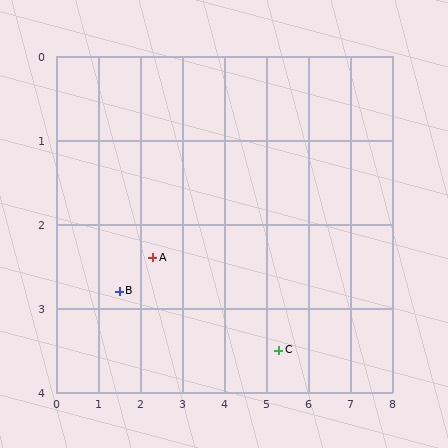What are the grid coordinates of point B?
Point B is at approximately (1.5, 2.8).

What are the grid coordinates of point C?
Point C is at approximately (5.3, 3.5).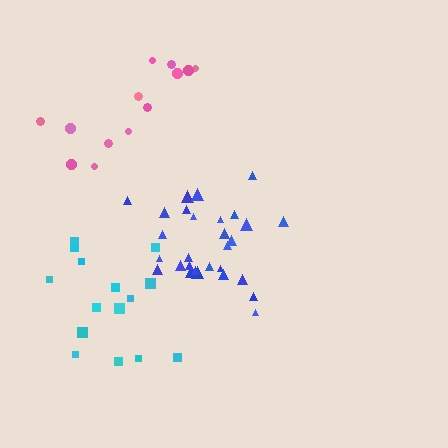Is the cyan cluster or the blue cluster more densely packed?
Blue.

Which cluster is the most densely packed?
Blue.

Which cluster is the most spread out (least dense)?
Pink.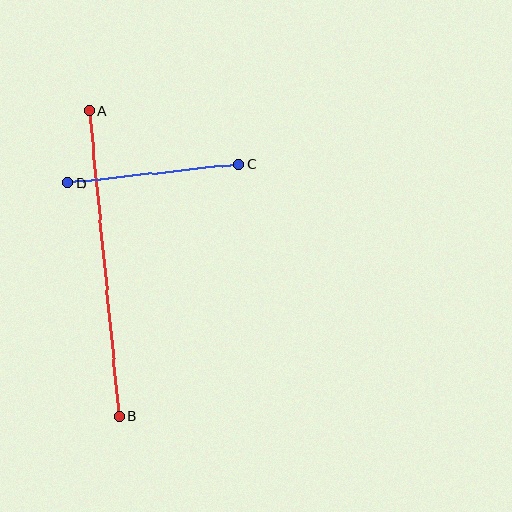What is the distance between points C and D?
The distance is approximately 173 pixels.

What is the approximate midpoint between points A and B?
The midpoint is at approximately (104, 263) pixels.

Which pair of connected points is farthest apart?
Points A and B are farthest apart.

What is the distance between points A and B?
The distance is approximately 308 pixels.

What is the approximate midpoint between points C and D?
The midpoint is at approximately (153, 174) pixels.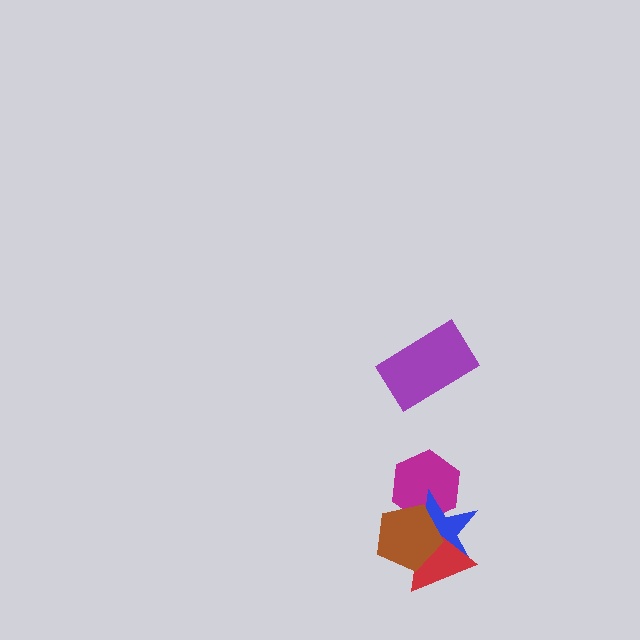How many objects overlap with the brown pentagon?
3 objects overlap with the brown pentagon.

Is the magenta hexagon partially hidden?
Yes, it is partially covered by another shape.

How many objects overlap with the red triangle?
2 objects overlap with the red triangle.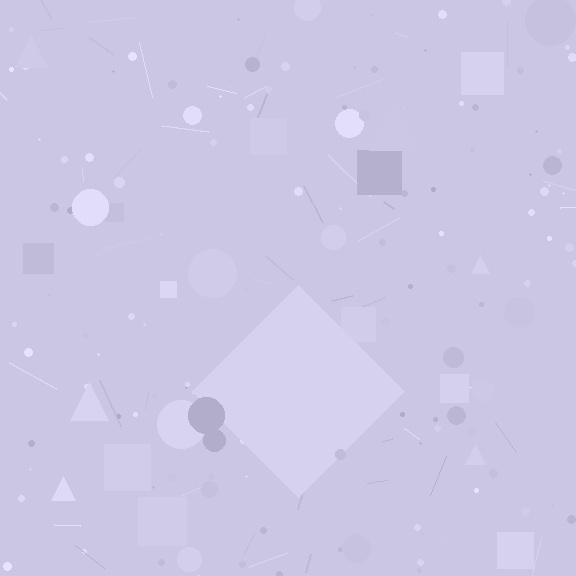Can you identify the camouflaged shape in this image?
The camouflaged shape is a diamond.